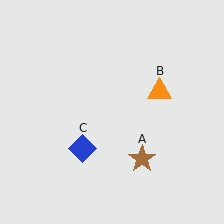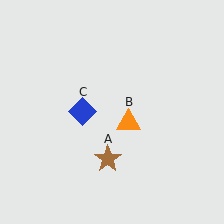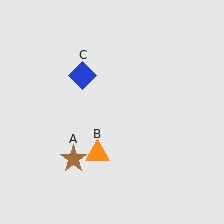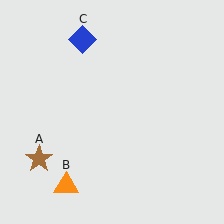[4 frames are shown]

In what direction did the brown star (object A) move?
The brown star (object A) moved left.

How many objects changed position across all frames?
3 objects changed position: brown star (object A), orange triangle (object B), blue diamond (object C).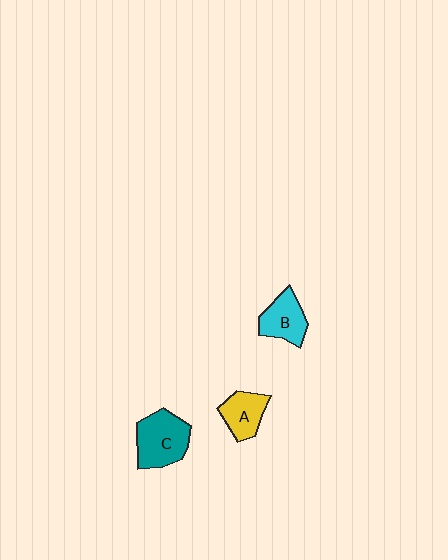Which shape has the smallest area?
Shape A (yellow).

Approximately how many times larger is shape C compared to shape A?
Approximately 1.5 times.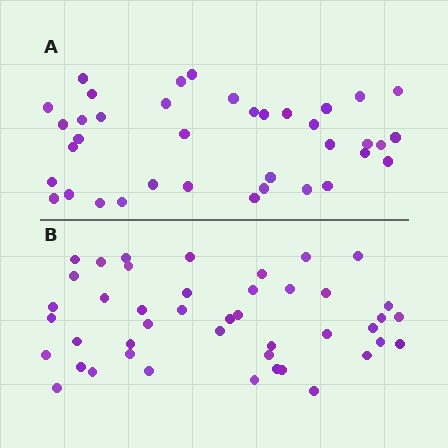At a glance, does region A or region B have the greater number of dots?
Region B (the bottom region) has more dots.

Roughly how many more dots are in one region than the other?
Region B has about 6 more dots than region A.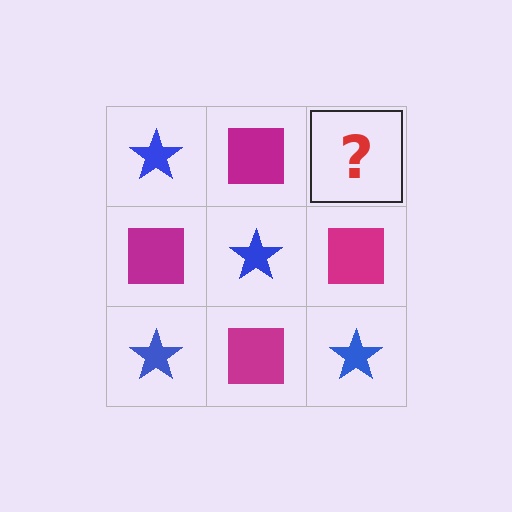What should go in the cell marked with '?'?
The missing cell should contain a blue star.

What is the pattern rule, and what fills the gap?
The rule is that it alternates blue star and magenta square in a checkerboard pattern. The gap should be filled with a blue star.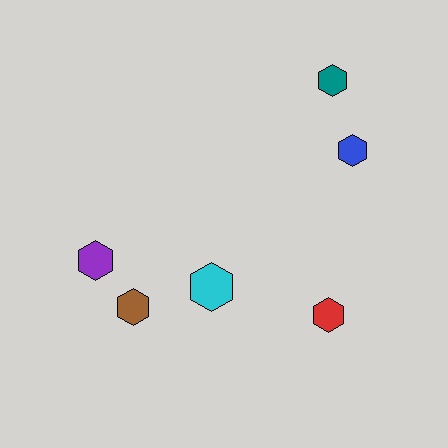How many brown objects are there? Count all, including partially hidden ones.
There is 1 brown object.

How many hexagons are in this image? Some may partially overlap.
There are 6 hexagons.